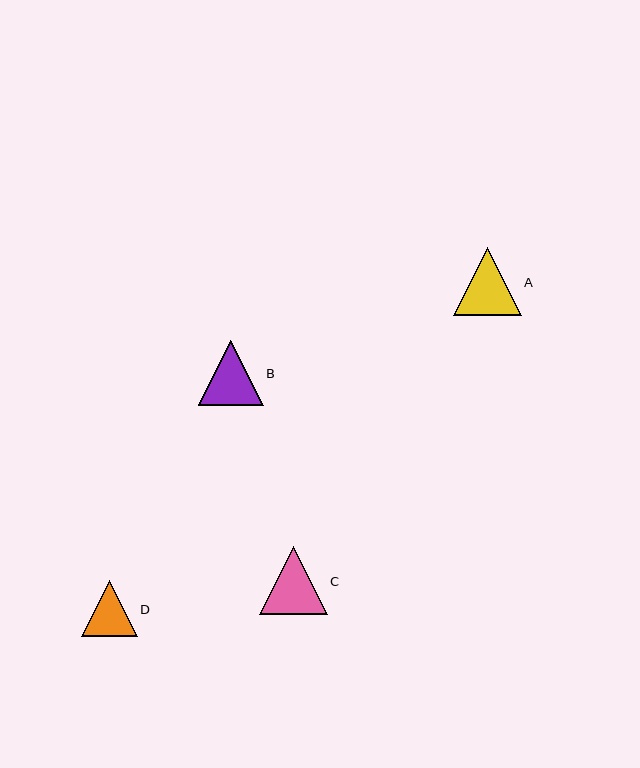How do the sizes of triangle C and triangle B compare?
Triangle C and triangle B are approximately the same size.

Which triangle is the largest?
Triangle A is the largest with a size of approximately 68 pixels.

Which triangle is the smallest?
Triangle D is the smallest with a size of approximately 56 pixels.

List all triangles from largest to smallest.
From largest to smallest: A, C, B, D.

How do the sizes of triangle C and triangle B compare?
Triangle C and triangle B are approximately the same size.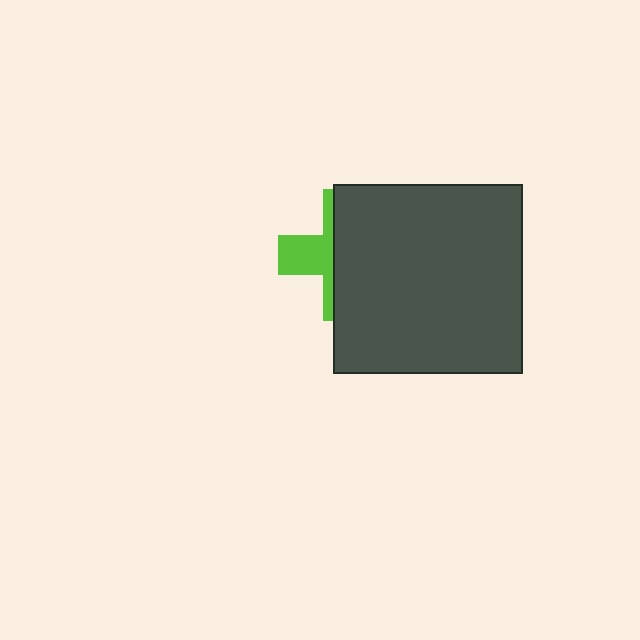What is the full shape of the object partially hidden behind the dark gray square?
The partially hidden object is a lime cross.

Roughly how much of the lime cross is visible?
A small part of it is visible (roughly 35%).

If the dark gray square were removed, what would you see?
You would see the complete lime cross.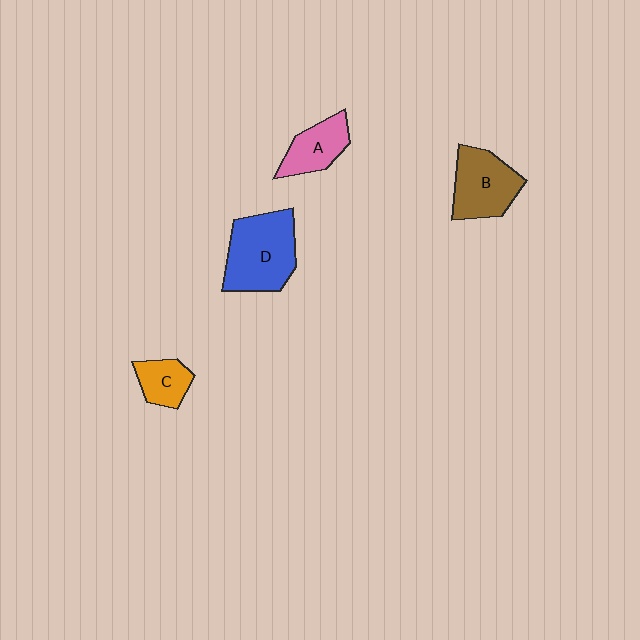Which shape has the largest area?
Shape D (blue).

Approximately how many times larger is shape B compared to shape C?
Approximately 1.8 times.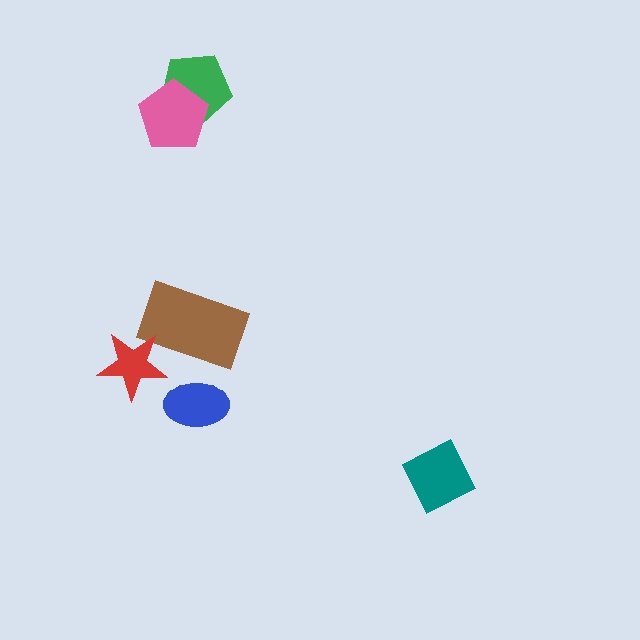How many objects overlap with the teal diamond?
0 objects overlap with the teal diamond.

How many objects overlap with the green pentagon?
1 object overlaps with the green pentagon.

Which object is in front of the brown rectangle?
The red star is in front of the brown rectangle.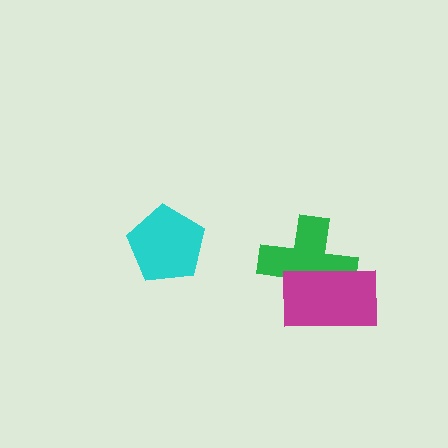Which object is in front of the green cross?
The magenta rectangle is in front of the green cross.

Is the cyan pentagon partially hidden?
No, no other shape covers it.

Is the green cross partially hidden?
Yes, it is partially covered by another shape.